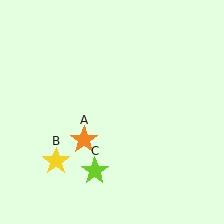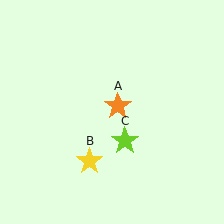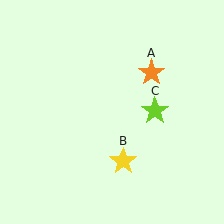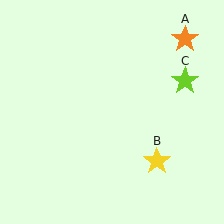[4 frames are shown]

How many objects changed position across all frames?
3 objects changed position: orange star (object A), yellow star (object B), lime star (object C).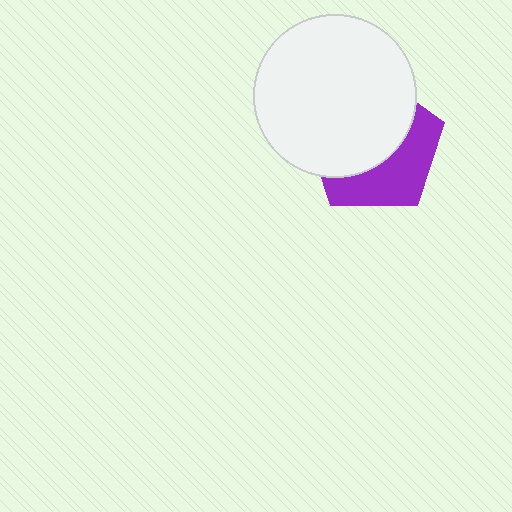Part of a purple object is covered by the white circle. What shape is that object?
It is a pentagon.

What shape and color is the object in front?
The object in front is a white circle.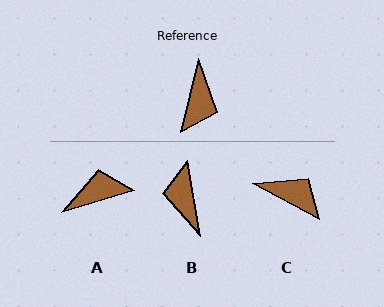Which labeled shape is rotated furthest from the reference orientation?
B, about 157 degrees away.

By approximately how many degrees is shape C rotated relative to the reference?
Approximately 76 degrees counter-clockwise.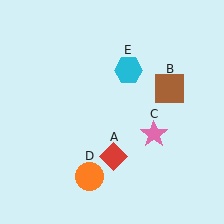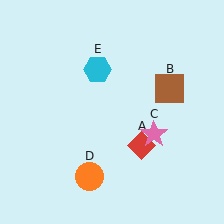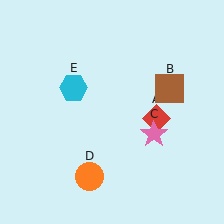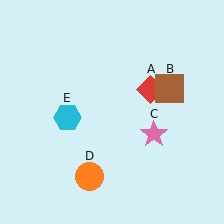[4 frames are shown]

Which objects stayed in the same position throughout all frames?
Brown square (object B) and pink star (object C) and orange circle (object D) remained stationary.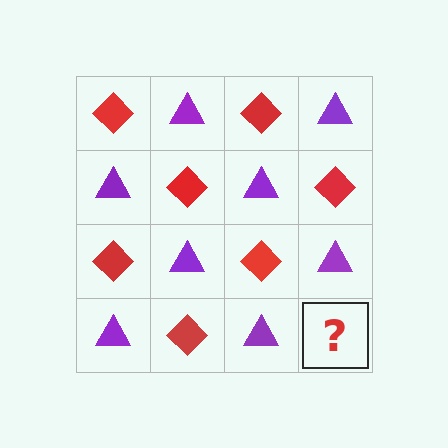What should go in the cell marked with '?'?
The missing cell should contain a red diamond.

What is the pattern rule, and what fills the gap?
The rule is that it alternates red diamond and purple triangle in a checkerboard pattern. The gap should be filled with a red diamond.